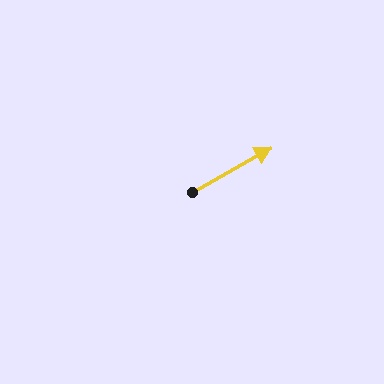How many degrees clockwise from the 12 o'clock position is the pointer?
Approximately 61 degrees.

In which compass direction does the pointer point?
Northeast.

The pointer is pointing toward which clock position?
Roughly 2 o'clock.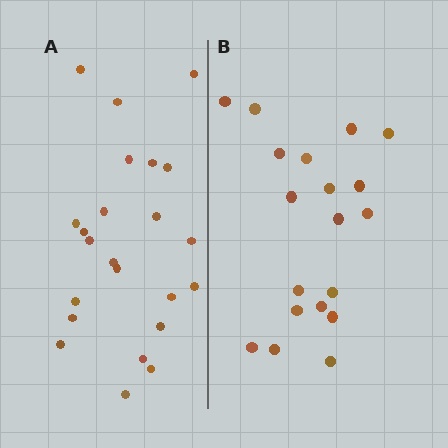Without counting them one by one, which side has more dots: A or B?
Region A (the left region) has more dots.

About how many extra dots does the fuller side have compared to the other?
Region A has about 4 more dots than region B.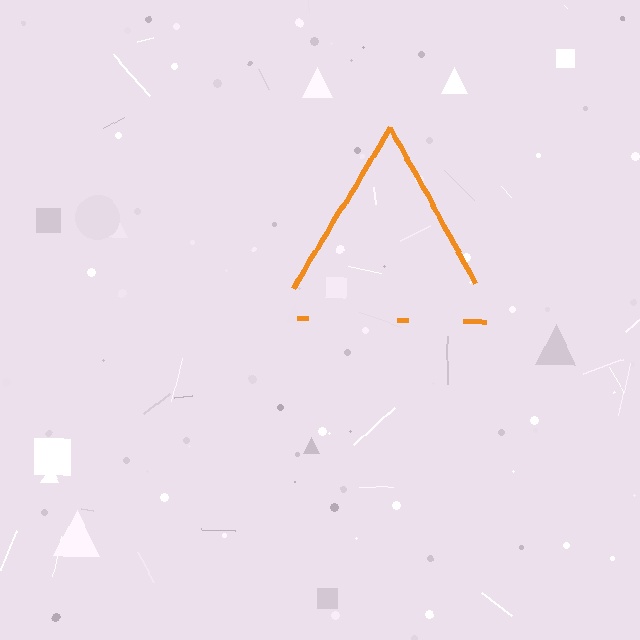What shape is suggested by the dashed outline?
The dashed outline suggests a triangle.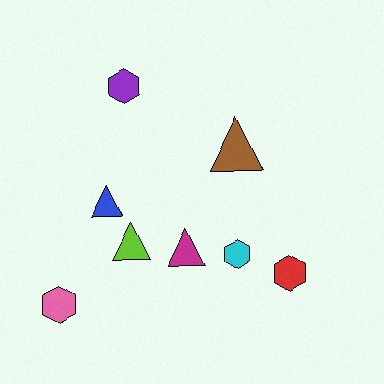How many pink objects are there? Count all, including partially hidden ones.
There is 1 pink object.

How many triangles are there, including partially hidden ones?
There are 4 triangles.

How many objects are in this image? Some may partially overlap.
There are 8 objects.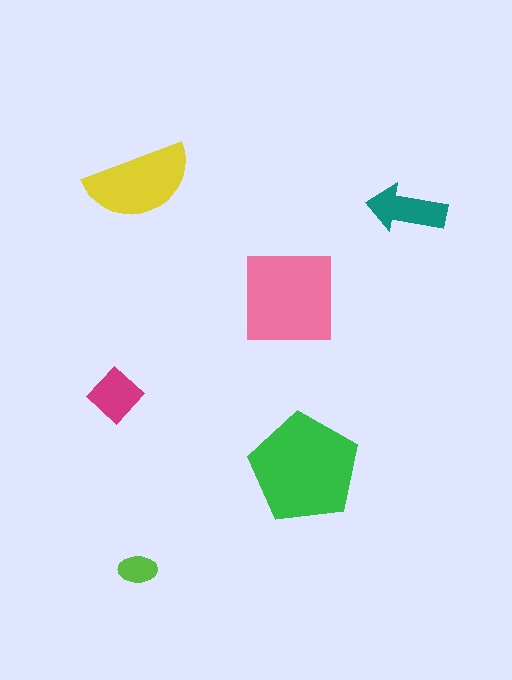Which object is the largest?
The green pentagon.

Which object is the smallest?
The lime ellipse.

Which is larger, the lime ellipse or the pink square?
The pink square.